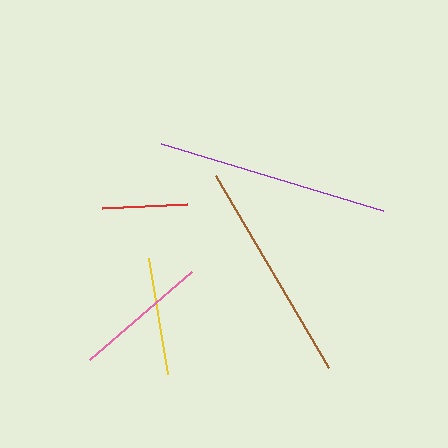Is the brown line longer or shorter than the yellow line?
The brown line is longer than the yellow line.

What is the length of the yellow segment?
The yellow segment is approximately 118 pixels long.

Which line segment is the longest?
The purple line is the longest at approximately 232 pixels.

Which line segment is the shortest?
The red line is the shortest at approximately 86 pixels.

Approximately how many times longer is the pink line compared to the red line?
The pink line is approximately 1.6 times the length of the red line.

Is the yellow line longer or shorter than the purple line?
The purple line is longer than the yellow line.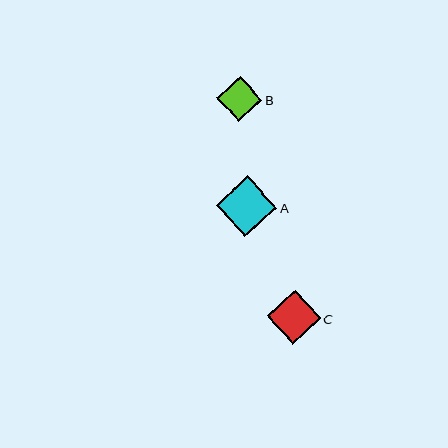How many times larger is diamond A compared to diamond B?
Diamond A is approximately 1.3 times the size of diamond B.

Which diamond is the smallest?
Diamond B is the smallest with a size of approximately 45 pixels.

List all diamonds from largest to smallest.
From largest to smallest: A, C, B.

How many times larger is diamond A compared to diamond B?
Diamond A is approximately 1.3 times the size of diamond B.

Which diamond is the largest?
Diamond A is the largest with a size of approximately 61 pixels.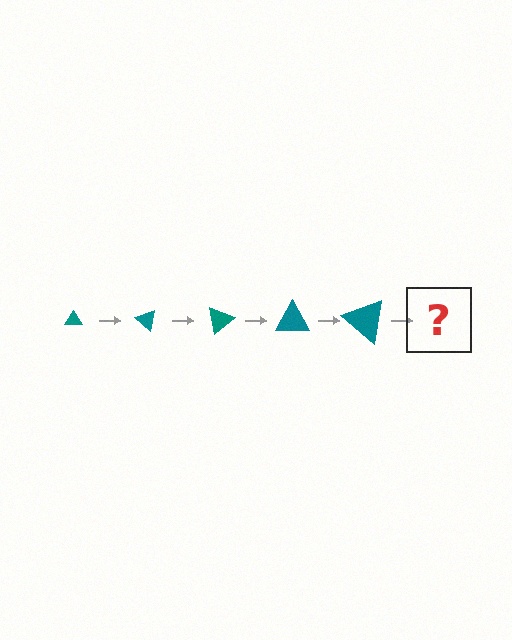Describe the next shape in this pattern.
It should be a triangle, larger than the previous one and rotated 200 degrees from the start.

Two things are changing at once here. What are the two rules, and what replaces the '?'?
The two rules are that the triangle grows larger each step and it rotates 40 degrees each step. The '?' should be a triangle, larger than the previous one and rotated 200 degrees from the start.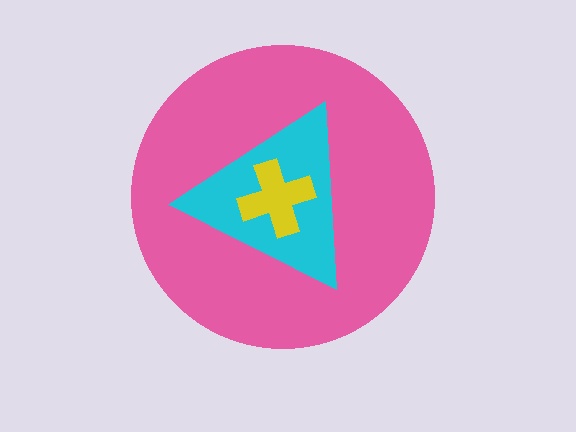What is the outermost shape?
The pink circle.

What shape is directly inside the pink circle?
The cyan triangle.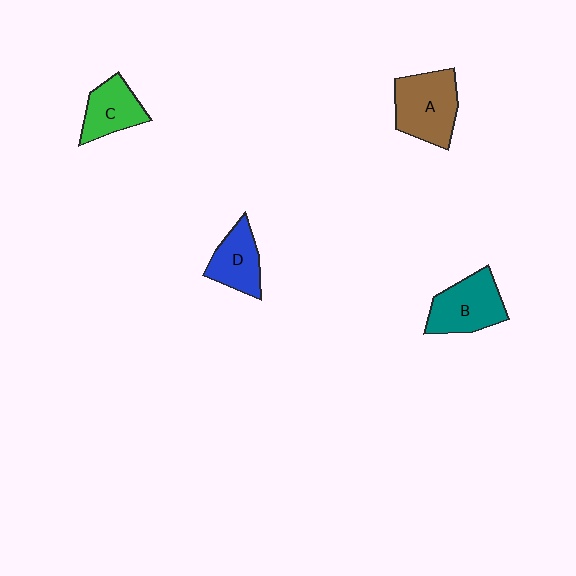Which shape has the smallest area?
Shape C (green).